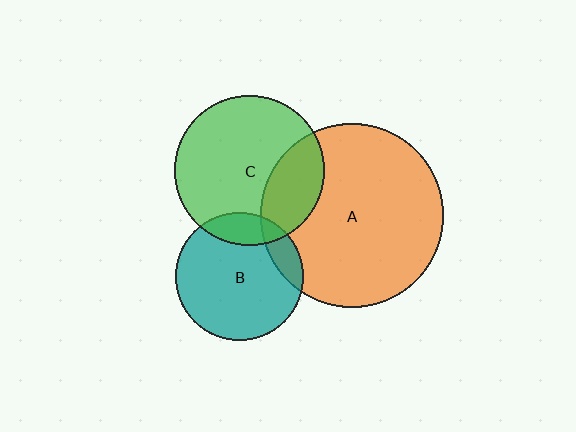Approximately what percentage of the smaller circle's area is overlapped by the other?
Approximately 15%.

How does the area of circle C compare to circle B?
Approximately 1.4 times.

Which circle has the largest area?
Circle A (orange).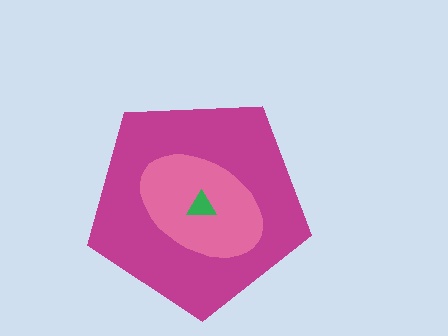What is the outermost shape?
The magenta pentagon.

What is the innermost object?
The green triangle.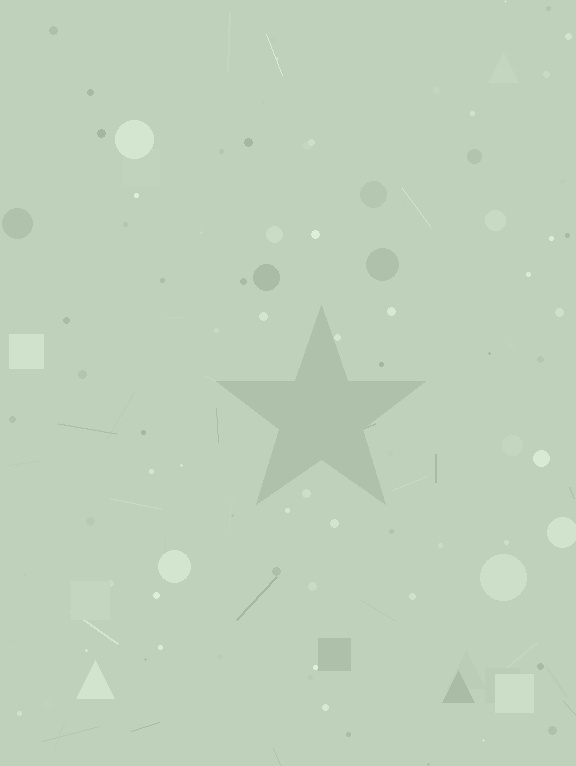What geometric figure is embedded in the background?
A star is embedded in the background.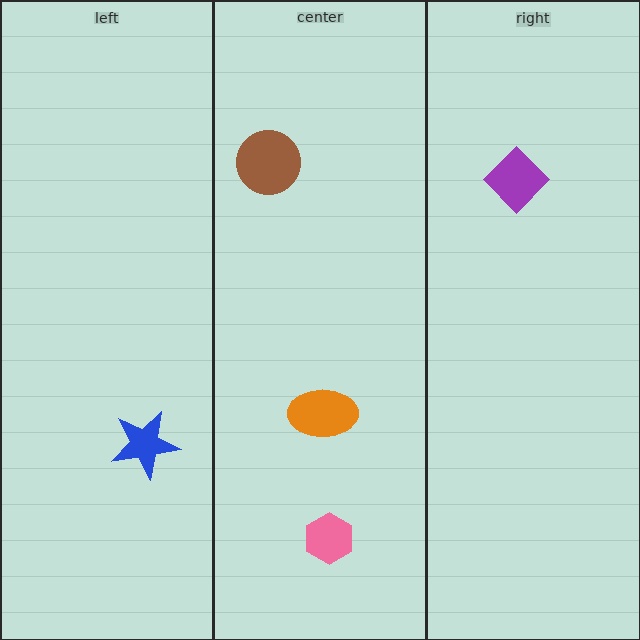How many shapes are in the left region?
1.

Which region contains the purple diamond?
The right region.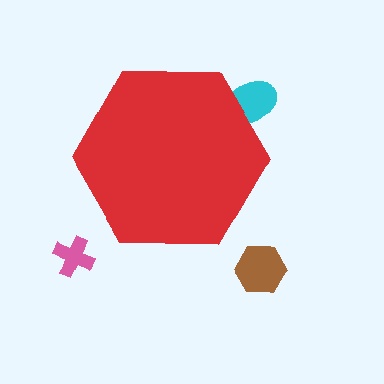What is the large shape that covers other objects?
A red hexagon.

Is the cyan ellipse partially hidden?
Yes, the cyan ellipse is partially hidden behind the red hexagon.